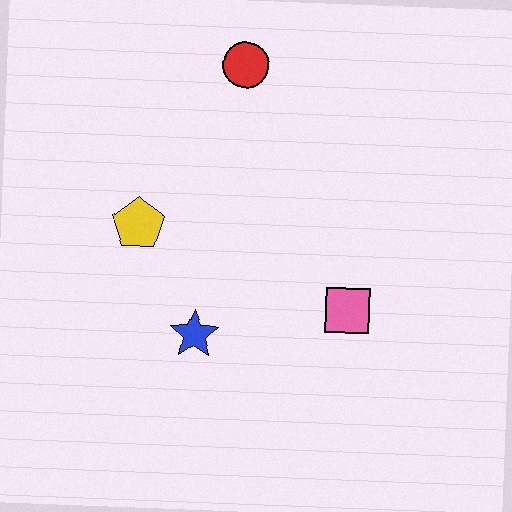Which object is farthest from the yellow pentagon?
The pink square is farthest from the yellow pentagon.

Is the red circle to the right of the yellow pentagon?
Yes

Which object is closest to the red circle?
The yellow pentagon is closest to the red circle.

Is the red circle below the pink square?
No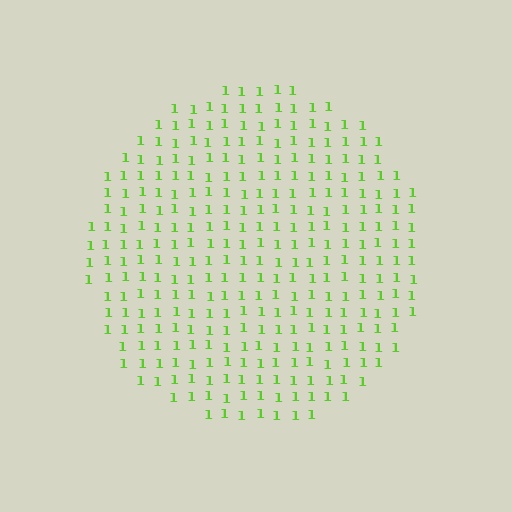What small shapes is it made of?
It is made of small digit 1's.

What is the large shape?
The large shape is a circle.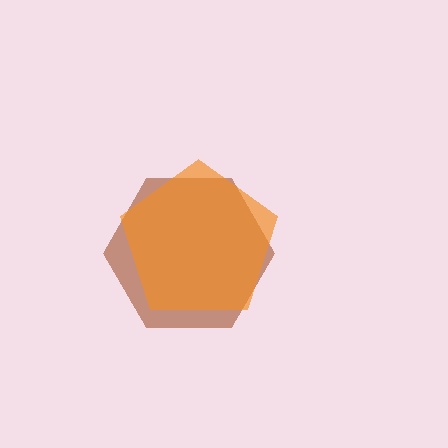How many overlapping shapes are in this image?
There are 2 overlapping shapes in the image.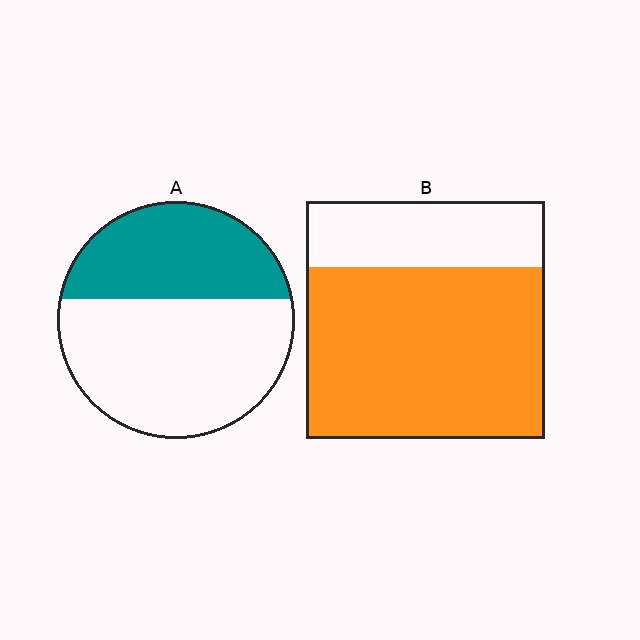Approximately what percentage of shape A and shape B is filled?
A is approximately 40% and B is approximately 70%.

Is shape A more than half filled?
No.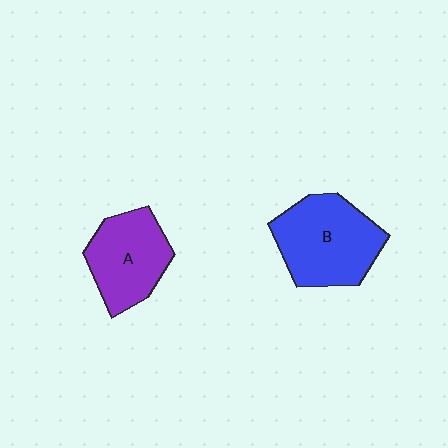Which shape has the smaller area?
Shape A (purple).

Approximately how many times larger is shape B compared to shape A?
Approximately 1.3 times.